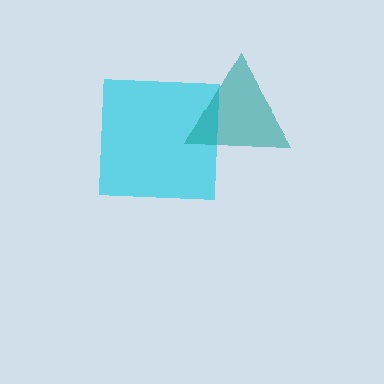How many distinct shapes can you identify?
There are 2 distinct shapes: a cyan square, a teal triangle.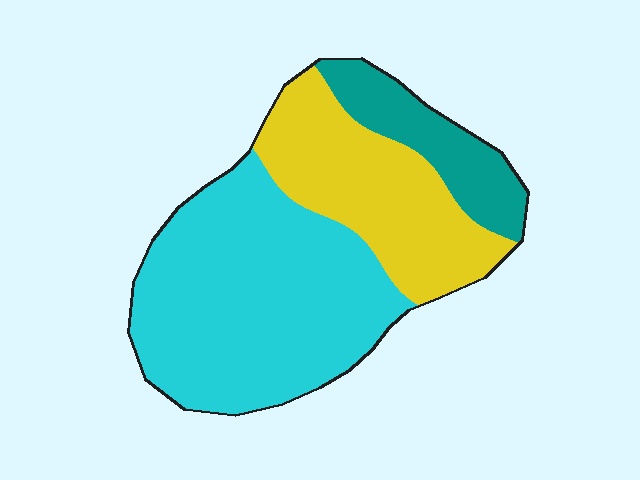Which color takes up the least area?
Teal, at roughly 15%.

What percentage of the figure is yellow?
Yellow covers roughly 30% of the figure.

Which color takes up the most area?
Cyan, at roughly 55%.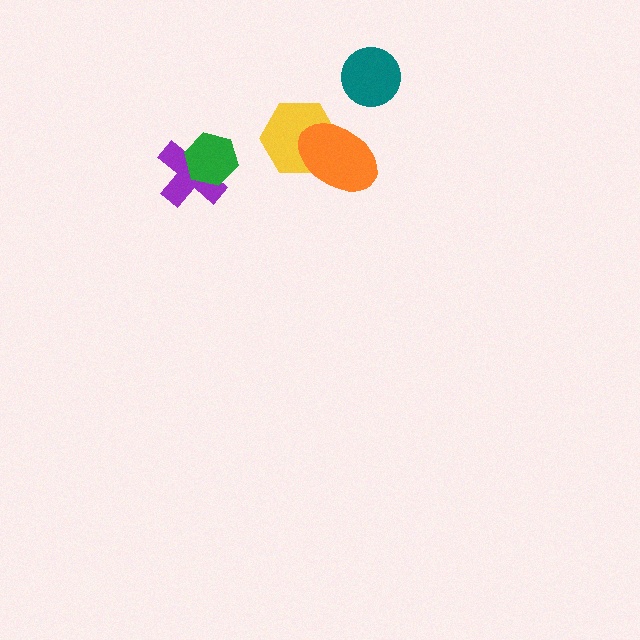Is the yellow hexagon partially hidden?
Yes, it is partially covered by another shape.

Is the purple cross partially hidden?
Yes, it is partially covered by another shape.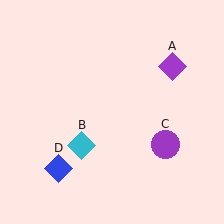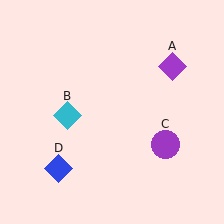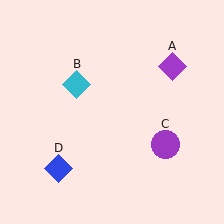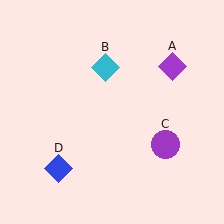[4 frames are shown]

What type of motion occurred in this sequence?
The cyan diamond (object B) rotated clockwise around the center of the scene.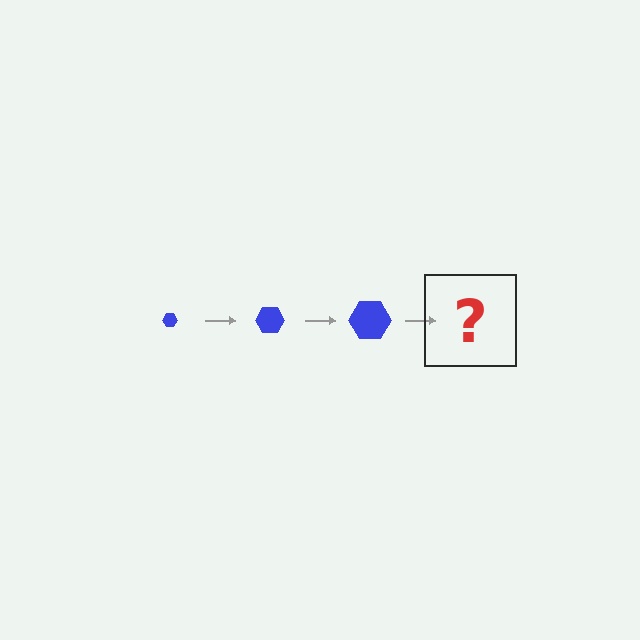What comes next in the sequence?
The next element should be a blue hexagon, larger than the previous one.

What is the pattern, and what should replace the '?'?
The pattern is that the hexagon gets progressively larger each step. The '?' should be a blue hexagon, larger than the previous one.